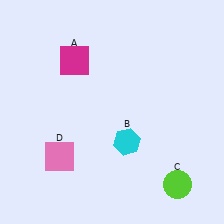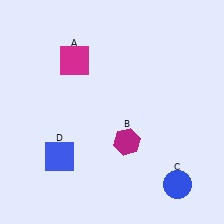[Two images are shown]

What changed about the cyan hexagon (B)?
In Image 1, B is cyan. In Image 2, it changed to magenta.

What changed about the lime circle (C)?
In Image 1, C is lime. In Image 2, it changed to blue.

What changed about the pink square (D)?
In Image 1, D is pink. In Image 2, it changed to blue.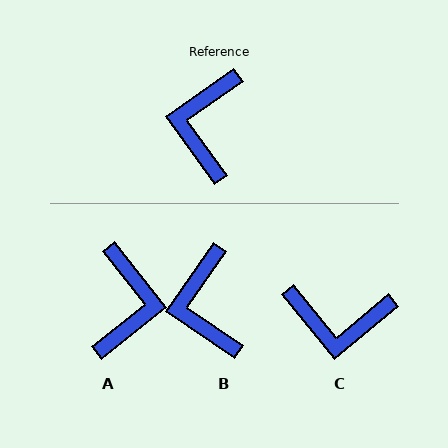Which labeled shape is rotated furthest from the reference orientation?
A, about 177 degrees away.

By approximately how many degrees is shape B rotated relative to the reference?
Approximately 20 degrees counter-clockwise.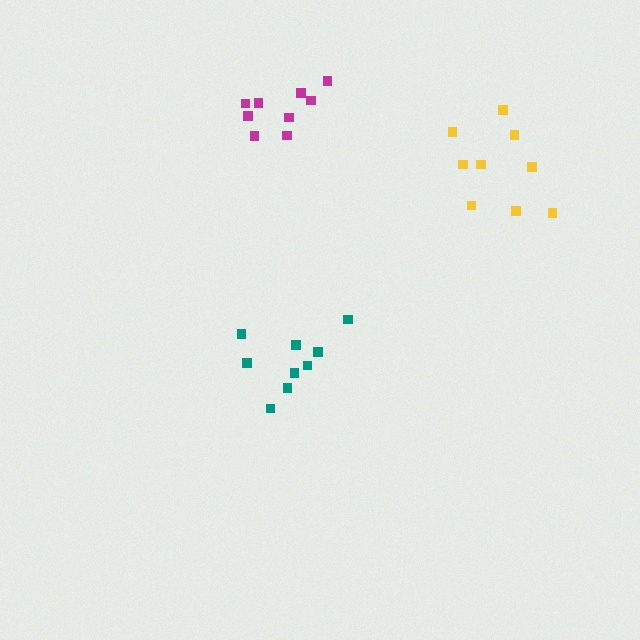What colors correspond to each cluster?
The clusters are colored: yellow, magenta, teal.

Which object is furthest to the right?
The yellow cluster is rightmost.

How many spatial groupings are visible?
There are 3 spatial groupings.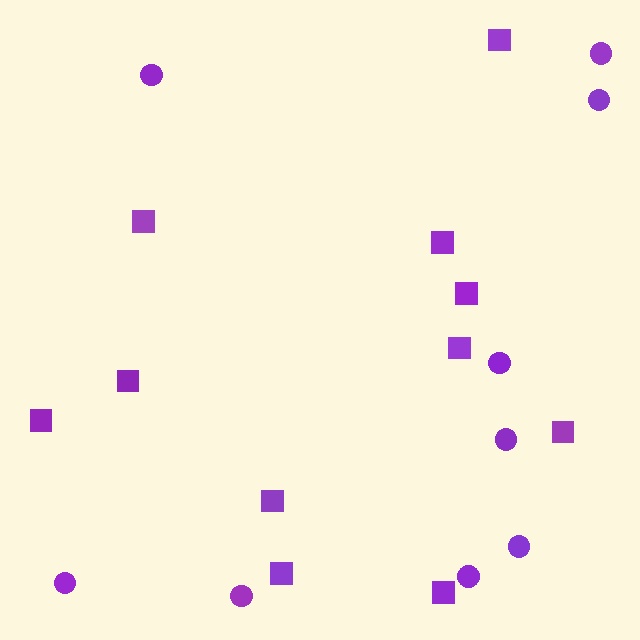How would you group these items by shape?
There are 2 groups: one group of squares (11) and one group of circles (9).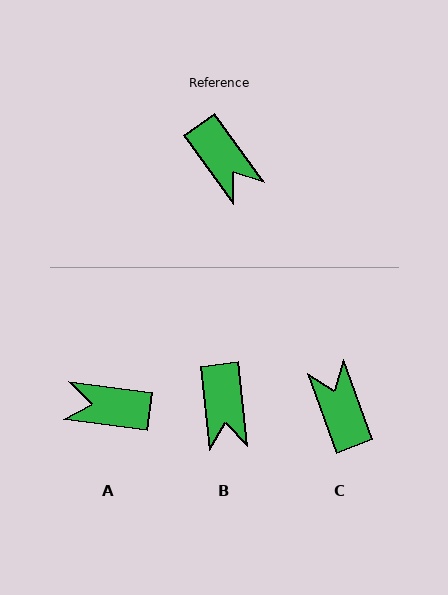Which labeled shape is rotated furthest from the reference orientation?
C, about 164 degrees away.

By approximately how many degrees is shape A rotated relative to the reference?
Approximately 133 degrees clockwise.